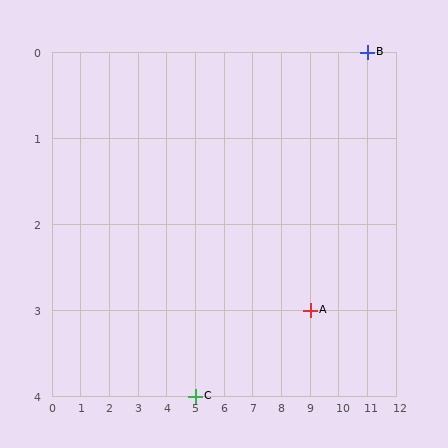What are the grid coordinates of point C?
Point C is at grid coordinates (5, 4).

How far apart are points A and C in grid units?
Points A and C are 4 columns and 1 row apart (about 4.1 grid units diagonally).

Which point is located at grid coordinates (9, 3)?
Point A is at (9, 3).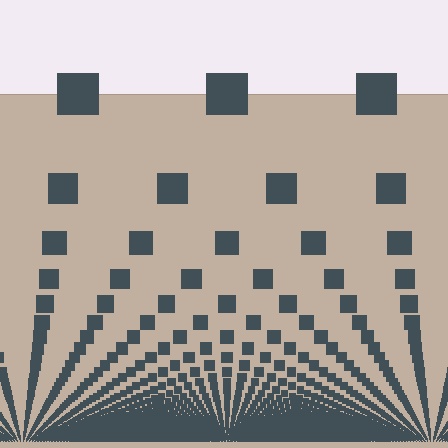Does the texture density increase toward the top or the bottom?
Density increases toward the bottom.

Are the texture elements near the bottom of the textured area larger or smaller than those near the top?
Smaller. The gradient is inverted — elements near the bottom are smaller and denser.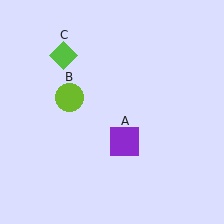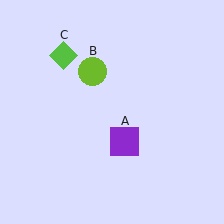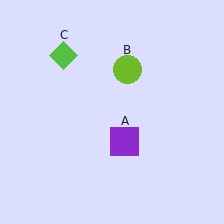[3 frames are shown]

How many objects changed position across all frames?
1 object changed position: lime circle (object B).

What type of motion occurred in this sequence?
The lime circle (object B) rotated clockwise around the center of the scene.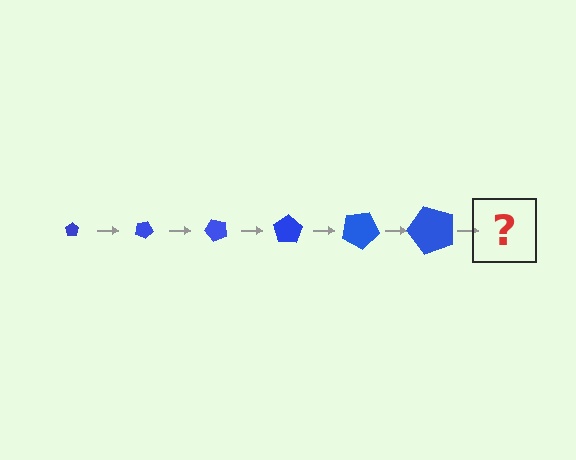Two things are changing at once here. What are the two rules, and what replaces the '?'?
The two rules are that the pentagon grows larger each step and it rotates 25 degrees each step. The '?' should be a pentagon, larger than the previous one and rotated 150 degrees from the start.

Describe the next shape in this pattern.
It should be a pentagon, larger than the previous one and rotated 150 degrees from the start.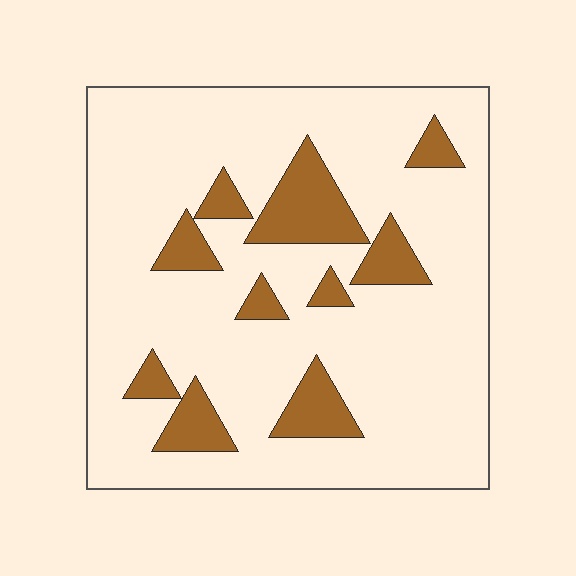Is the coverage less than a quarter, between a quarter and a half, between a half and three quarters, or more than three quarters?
Less than a quarter.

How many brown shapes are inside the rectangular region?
10.